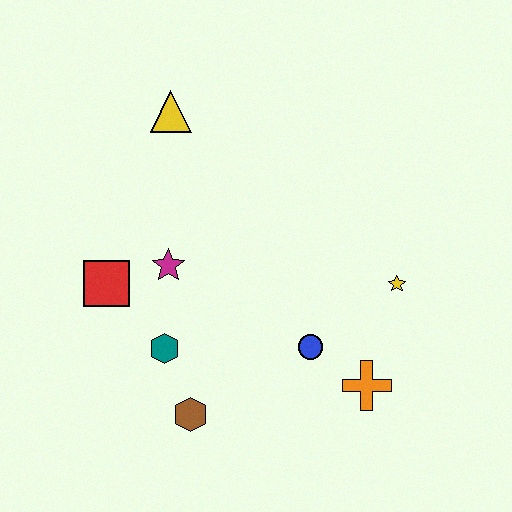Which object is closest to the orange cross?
The blue circle is closest to the orange cross.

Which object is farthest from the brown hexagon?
The yellow triangle is farthest from the brown hexagon.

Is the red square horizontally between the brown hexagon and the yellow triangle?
No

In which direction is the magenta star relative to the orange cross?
The magenta star is to the left of the orange cross.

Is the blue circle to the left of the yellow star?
Yes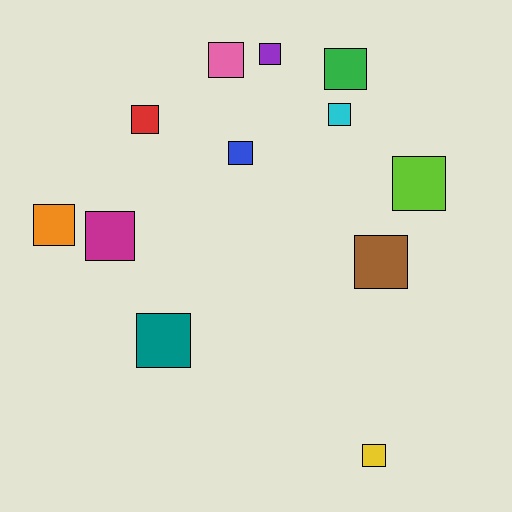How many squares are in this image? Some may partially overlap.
There are 12 squares.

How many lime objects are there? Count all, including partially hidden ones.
There is 1 lime object.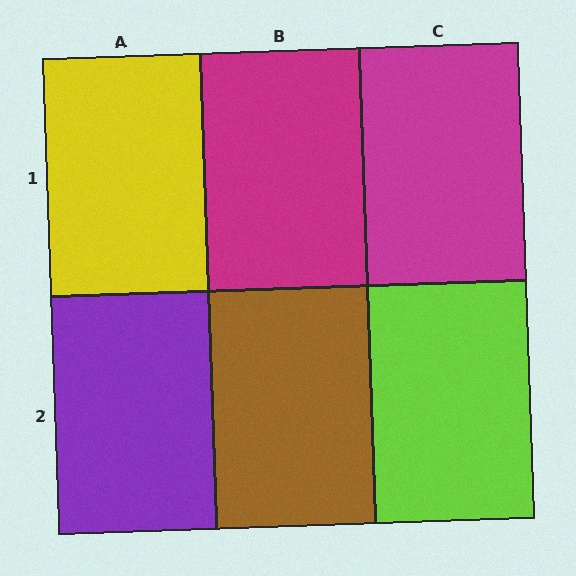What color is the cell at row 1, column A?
Yellow.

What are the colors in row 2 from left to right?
Purple, brown, lime.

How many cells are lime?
1 cell is lime.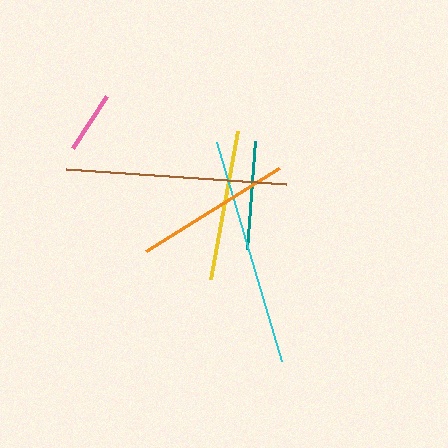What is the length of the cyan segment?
The cyan segment is approximately 228 pixels long.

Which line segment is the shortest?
The pink line is the shortest at approximately 62 pixels.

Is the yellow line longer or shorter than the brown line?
The brown line is longer than the yellow line.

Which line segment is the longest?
The cyan line is the longest at approximately 228 pixels.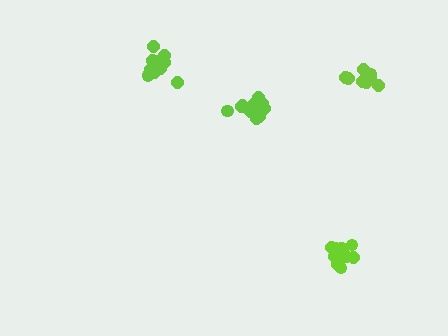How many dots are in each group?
Group 1: 12 dots, Group 2: 10 dots, Group 3: 12 dots, Group 4: 13 dots (47 total).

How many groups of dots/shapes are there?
There are 4 groups.